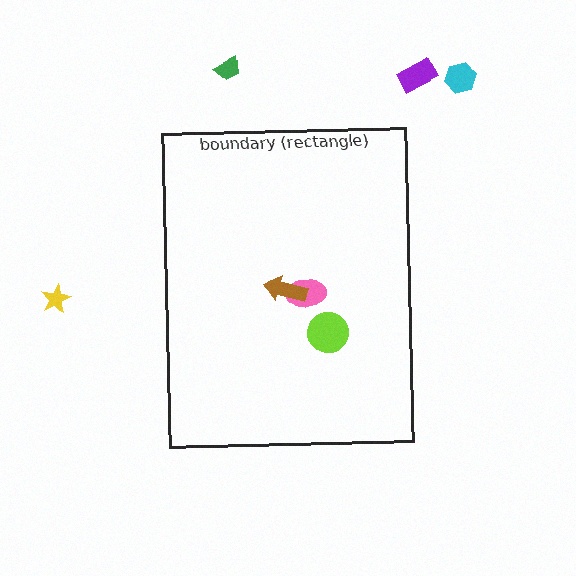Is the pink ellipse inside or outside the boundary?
Inside.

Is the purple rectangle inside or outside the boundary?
Outside.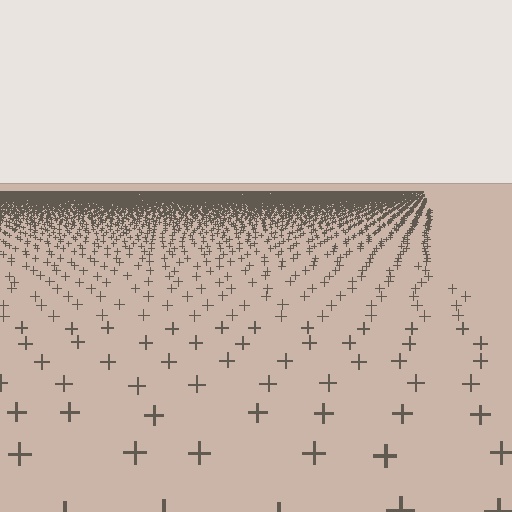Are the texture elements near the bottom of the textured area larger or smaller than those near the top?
Larger. Near the bottom, elements are closer to the viewer and appear at a bigger on-screen size.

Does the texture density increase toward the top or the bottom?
Density increases toward the top.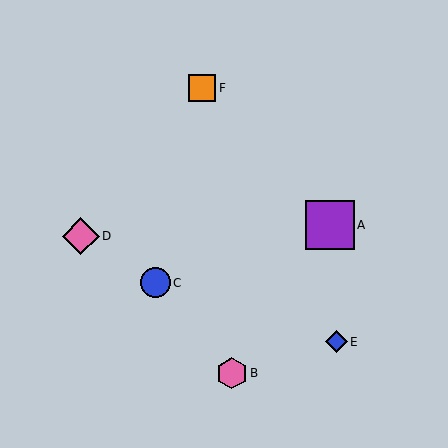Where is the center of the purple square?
The center of the purple square is at (330, 225).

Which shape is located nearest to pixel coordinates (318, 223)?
The purple square (labeled A) at (330, 225) is nearest to that location.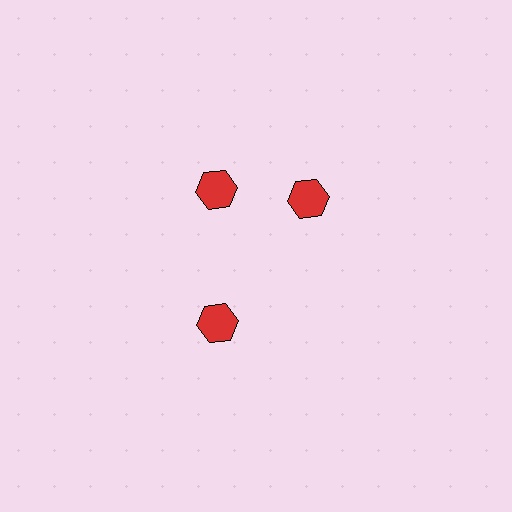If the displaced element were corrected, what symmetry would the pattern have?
It would have 3-fold rotational symmetry — the pattern would map onto itself every 120 degrees.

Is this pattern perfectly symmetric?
No. The 3 red hexagons are arranged in a ring, but one element near the 3 o'clock position is rotated out of alignment along the ring, breaking the 3-fold rotational symmetry.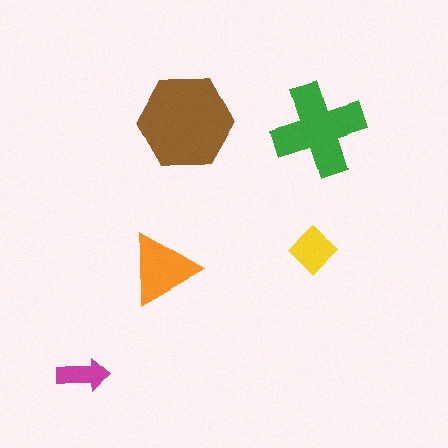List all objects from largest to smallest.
The brown hexagon, the green cross, the orange triangle, the yellow diamond, the magenta arrow.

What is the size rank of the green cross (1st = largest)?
2nd.